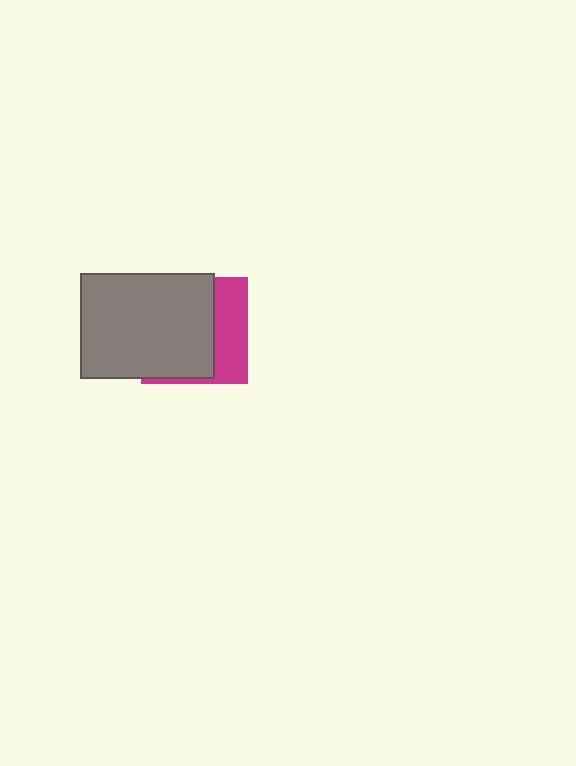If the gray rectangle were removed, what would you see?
You would see the complete magenta square.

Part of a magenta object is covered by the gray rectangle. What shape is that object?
It is a square.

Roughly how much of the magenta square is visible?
A small part of it is visible (roughly 33%).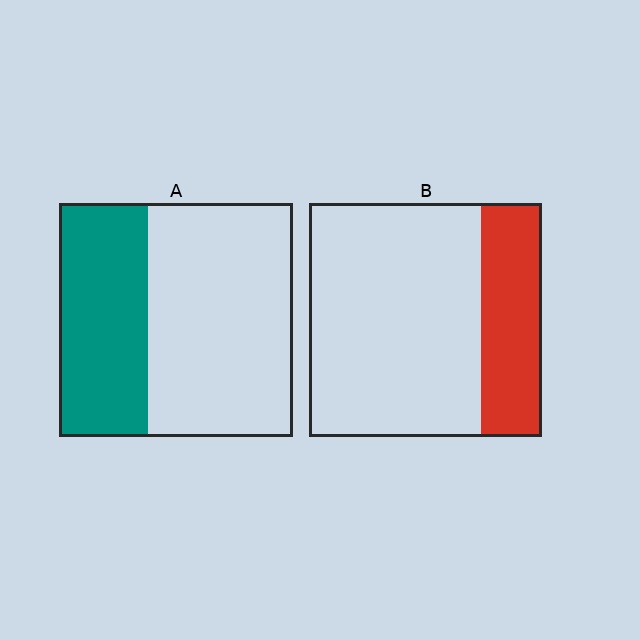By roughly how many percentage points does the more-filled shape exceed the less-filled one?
By roughly 10 percentage points (A over B).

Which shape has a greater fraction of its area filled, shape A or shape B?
Shape A.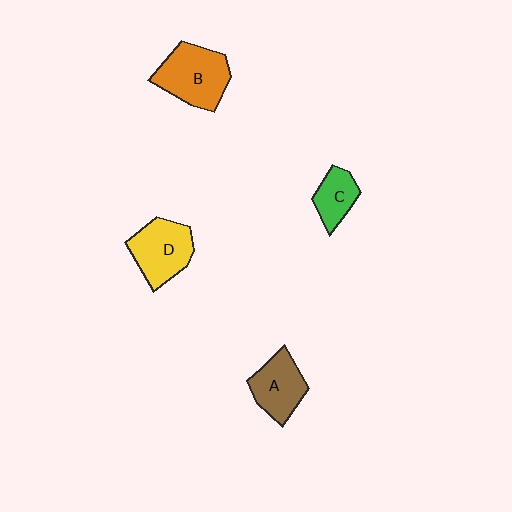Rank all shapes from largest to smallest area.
From largest to smallest: B (orange), D (yellow), A (brown), C (green).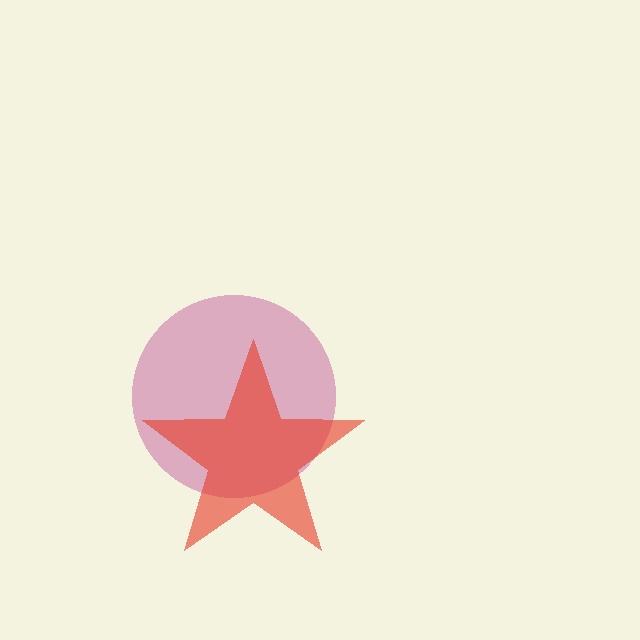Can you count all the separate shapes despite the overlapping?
Yes, there are 2 separate shapes.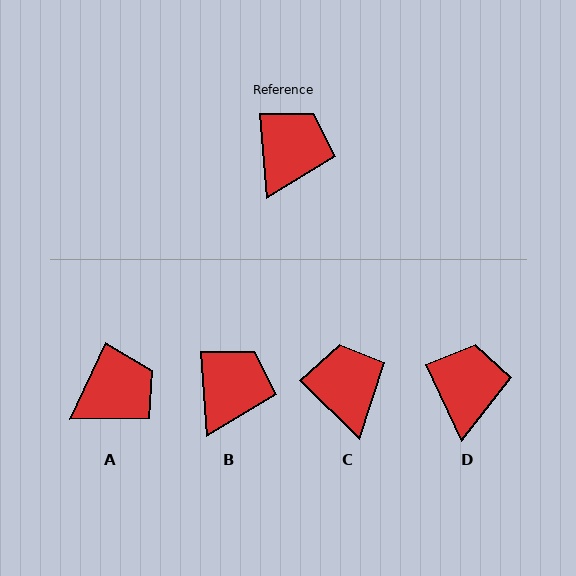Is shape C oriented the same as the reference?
No, it is off by about 41 degrees.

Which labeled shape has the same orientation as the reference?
B.